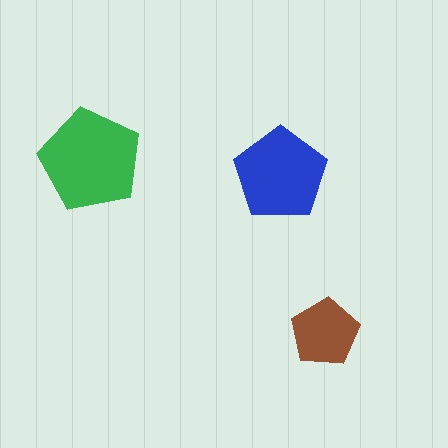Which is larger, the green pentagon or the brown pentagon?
The green one.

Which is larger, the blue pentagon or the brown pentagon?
The blue one.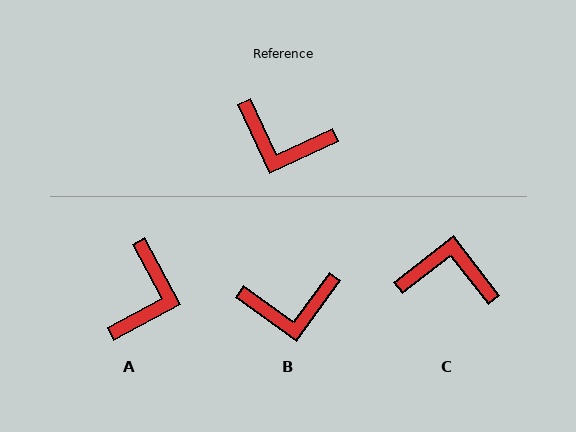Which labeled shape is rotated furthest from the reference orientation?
C, about 167 degrees away.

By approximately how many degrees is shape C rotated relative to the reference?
Approximately 167 degrees clockwise.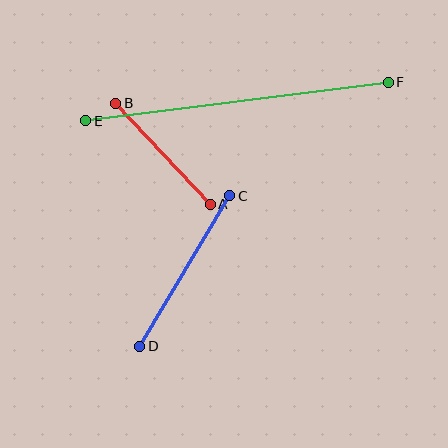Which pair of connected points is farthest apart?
Points E and F are farthest apart.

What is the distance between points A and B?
The distance is approximately 138 pixels.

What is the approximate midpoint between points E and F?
The midpoint is at approximately (237, 102) pixels.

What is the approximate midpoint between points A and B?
The midpoint is at approximately (163, 154) pixels.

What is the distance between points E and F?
The distance is approximately 305 pixels.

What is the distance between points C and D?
The distance is approximately 175 pixels.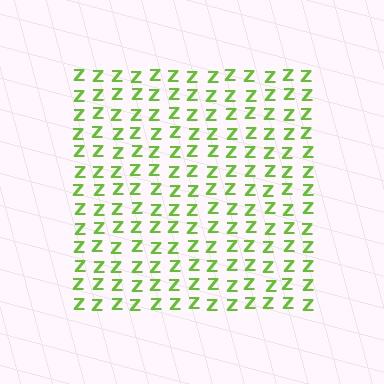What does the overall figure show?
The overall figure shows a square.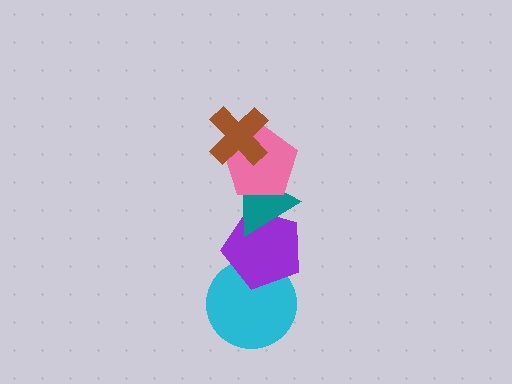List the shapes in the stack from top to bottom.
From top to bottom: the brown cross, the pink pentagon, the teal triangle, the purple pentagon, the cyan circle.